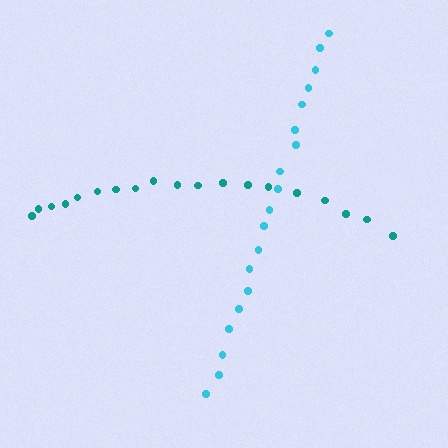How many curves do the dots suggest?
There are 2 distinct paths.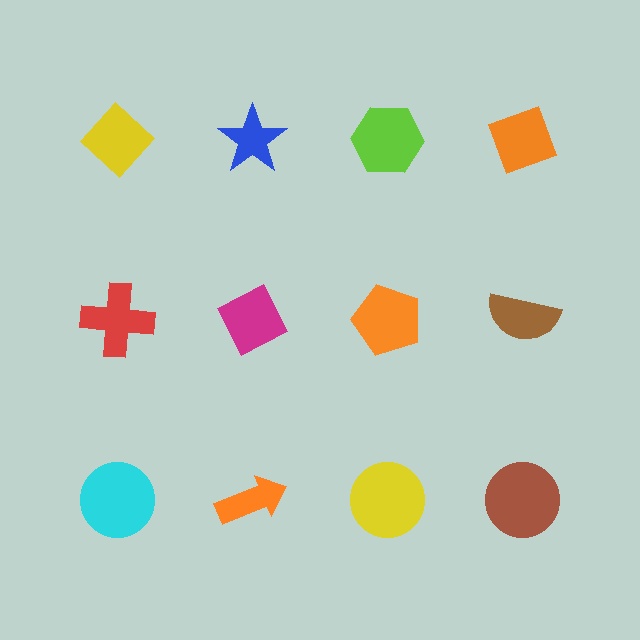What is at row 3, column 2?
An orange arrow.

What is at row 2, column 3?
An orange pentagon.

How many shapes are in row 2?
4 shapes.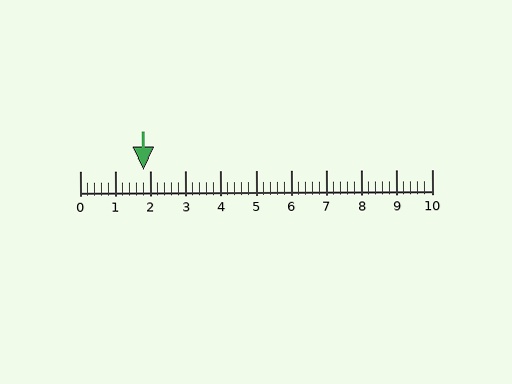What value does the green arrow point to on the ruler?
The green arrow points to approximately 1.8.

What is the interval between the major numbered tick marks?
The major tick marks are spaced 1 units apart.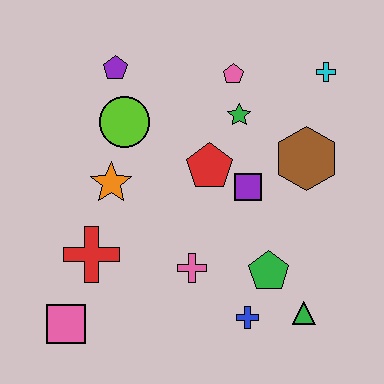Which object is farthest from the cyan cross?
The pink square is farthest from the cyan cross.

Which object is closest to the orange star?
The lime circle is closest to the orange star.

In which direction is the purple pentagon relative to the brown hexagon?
The purple pentagon is to the left of the brown hexagon.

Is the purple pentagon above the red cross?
Yes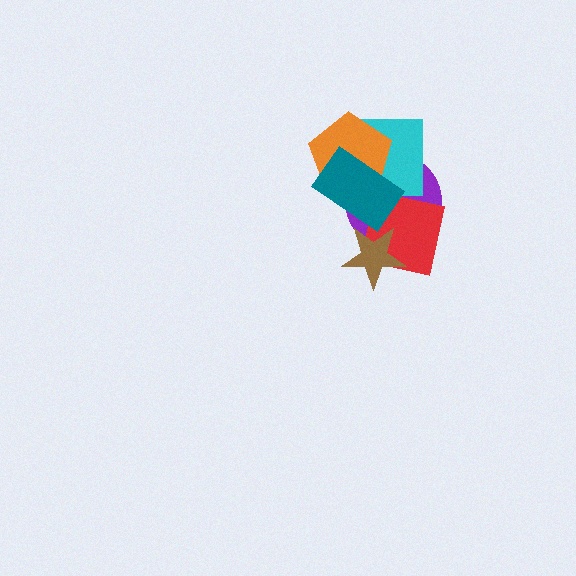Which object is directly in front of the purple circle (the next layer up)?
The cyan square is directly in front of the purple circle.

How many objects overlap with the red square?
3 objects overlap with the red square.